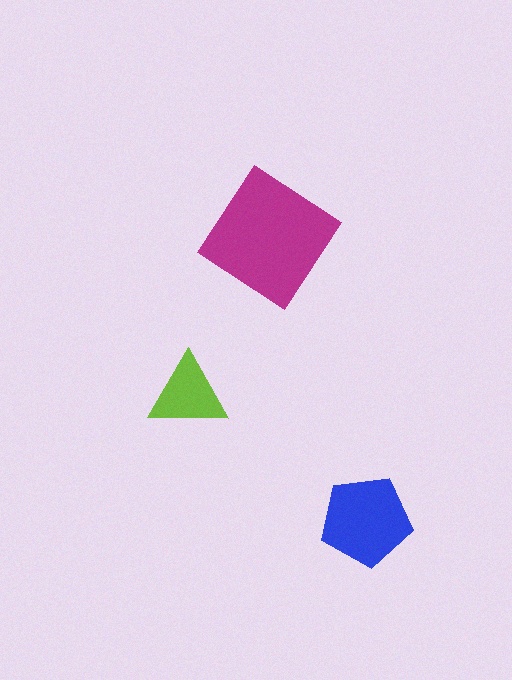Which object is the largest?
The magenta diamond.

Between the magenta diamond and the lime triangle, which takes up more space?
The magenta diamond.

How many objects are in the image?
There are 3 objects in the image.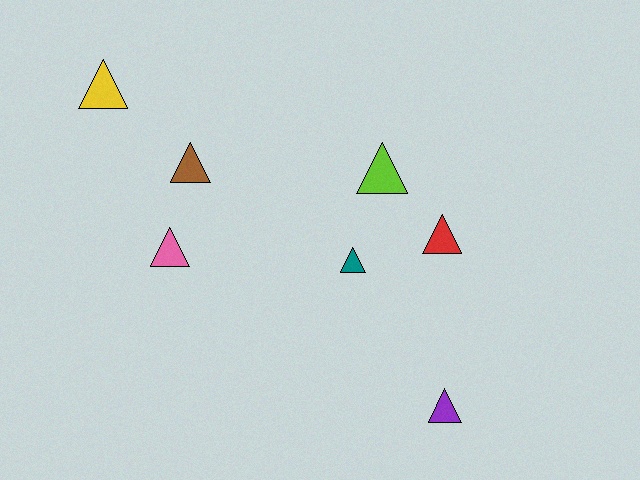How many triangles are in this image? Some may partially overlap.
There are 7 triangles.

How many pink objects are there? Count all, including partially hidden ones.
There is 1 pink object.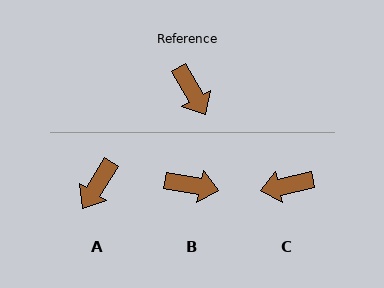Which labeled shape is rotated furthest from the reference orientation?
C, about 108 degrees away.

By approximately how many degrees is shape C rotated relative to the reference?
Approximately 108 degrees clockwise.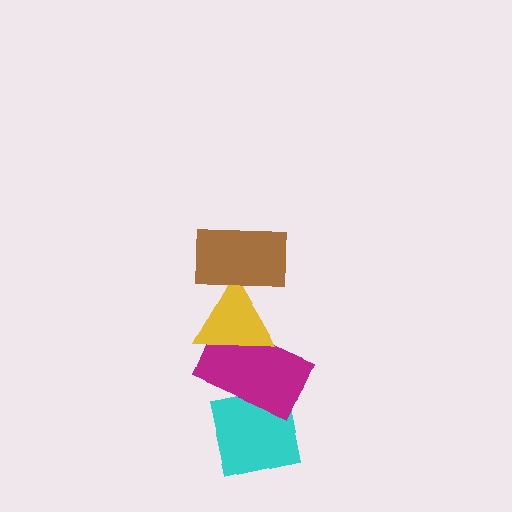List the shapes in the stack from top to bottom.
From top to bottom: the brown rectangle, the yellow triangle, the magenta rectangle, the cyan square.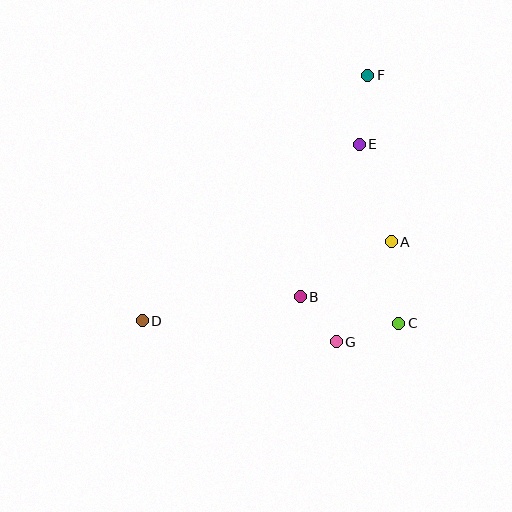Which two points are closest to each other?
Points B and G are closest to each other.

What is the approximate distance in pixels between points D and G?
The distance between D and G is approximately 195 pixels.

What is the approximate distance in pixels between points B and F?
The distance between B and F is approximately 232 pixels.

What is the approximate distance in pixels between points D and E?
The distance between D and E is approximately 280 pixels.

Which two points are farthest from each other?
Points D and F are farthest from each other.